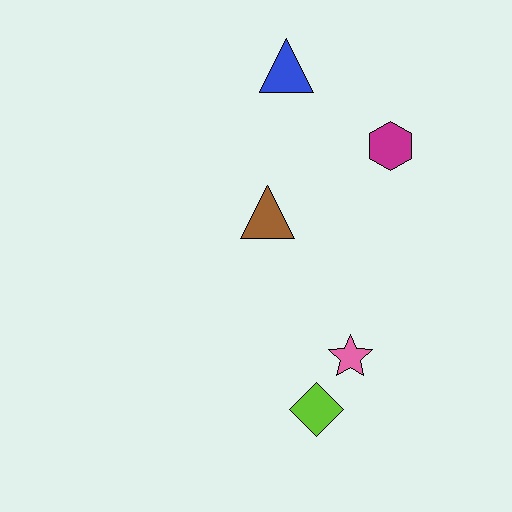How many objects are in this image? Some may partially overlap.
There are 5 objects.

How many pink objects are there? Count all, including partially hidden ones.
There is 1 pink object.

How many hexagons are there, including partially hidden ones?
There is 1 hexagon.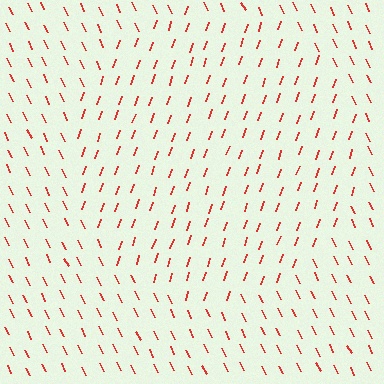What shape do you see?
I see a circle.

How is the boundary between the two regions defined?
The boundary is defined purely by a change in line orientation (approximately 45 degrees difference). All lines are the same color and thickness.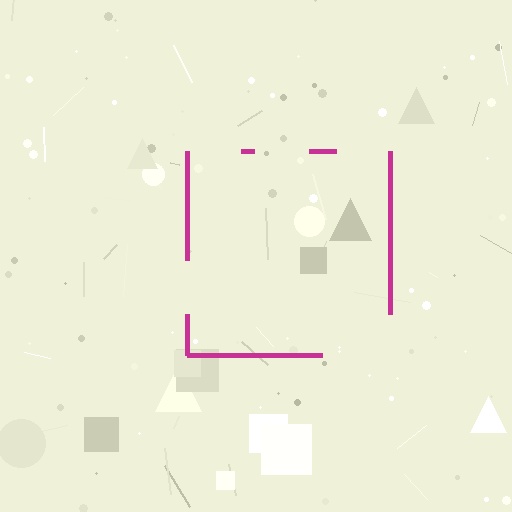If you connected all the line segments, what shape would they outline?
They would outline a square.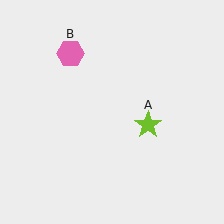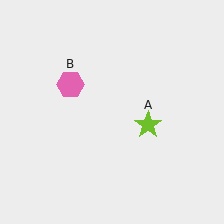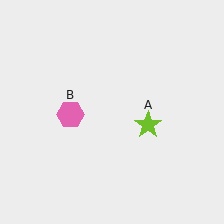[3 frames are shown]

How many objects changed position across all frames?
1 object changed position: pink hexagon (object B).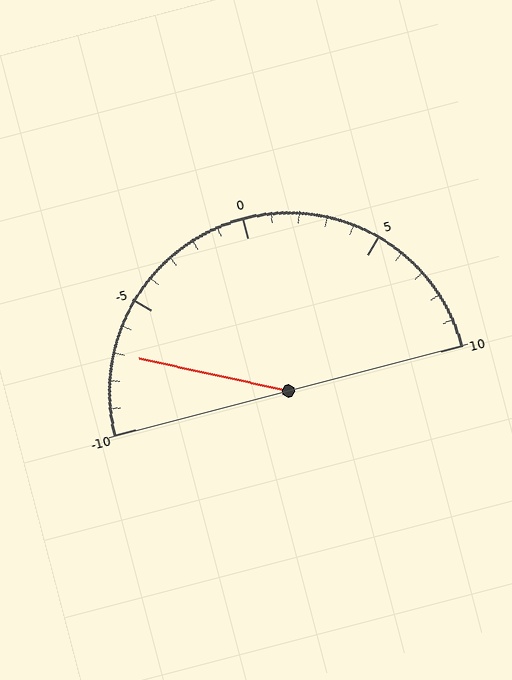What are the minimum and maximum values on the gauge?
The gauge ranges from -10 to 10.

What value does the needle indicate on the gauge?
The needle indicates approximately -7.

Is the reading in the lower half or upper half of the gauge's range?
The reading is in the lower half of the range (-10 to 10).